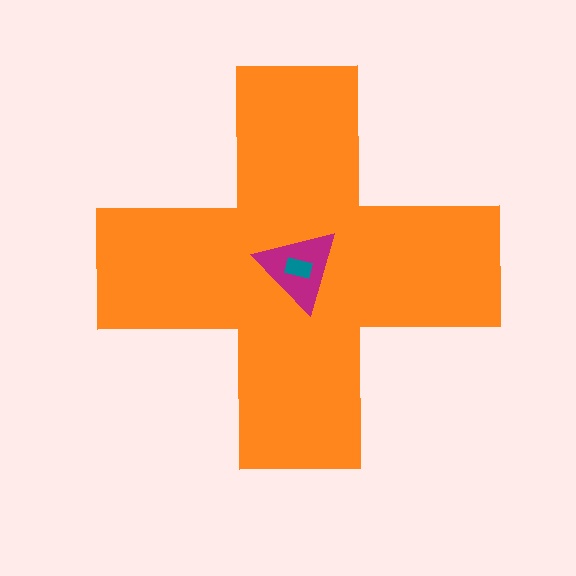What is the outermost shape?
The orange cross.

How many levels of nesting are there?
3.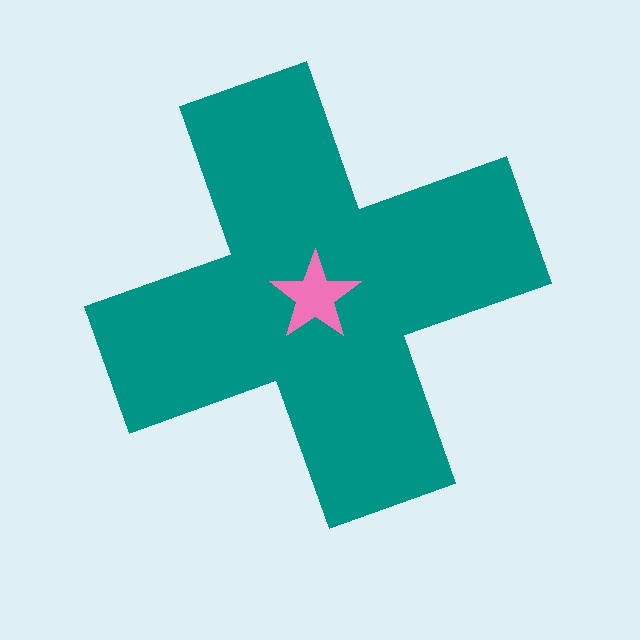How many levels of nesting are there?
2.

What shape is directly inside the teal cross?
The pink star.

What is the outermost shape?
The teal cross.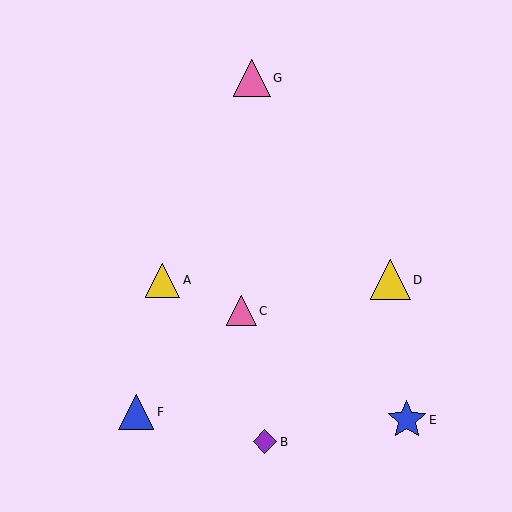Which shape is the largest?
The yellow triangle (labeled D) is the largest.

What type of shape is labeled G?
Shape G is a pink triangle.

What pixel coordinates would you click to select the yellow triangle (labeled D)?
Click at (390, 280) to select the yellow triangle D.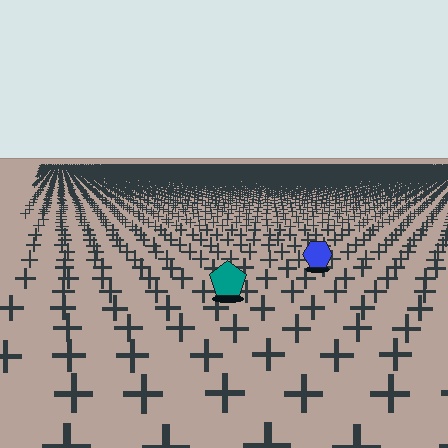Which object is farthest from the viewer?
The blue hexagon is farthest from the viewer. It appears smaller and the ground texture around it is denser.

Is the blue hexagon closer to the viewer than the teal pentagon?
No. The teal pentagon is closer — you can tell from the texture gradient: the ground texture is coarser near it.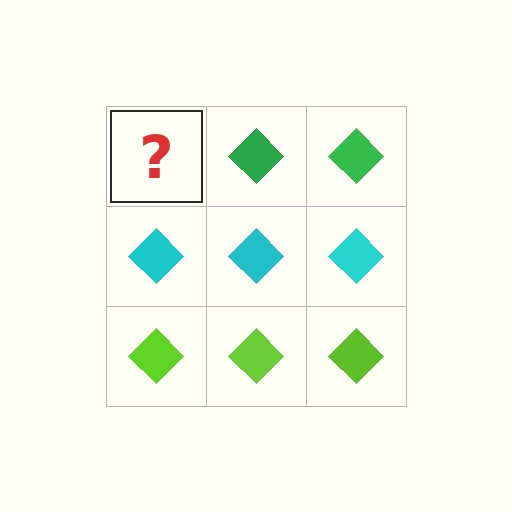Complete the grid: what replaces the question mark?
The question mark should be replaced with a green diamond.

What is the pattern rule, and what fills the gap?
The rule is that each row has a consistent color. The gap should be filled with a green diamond.